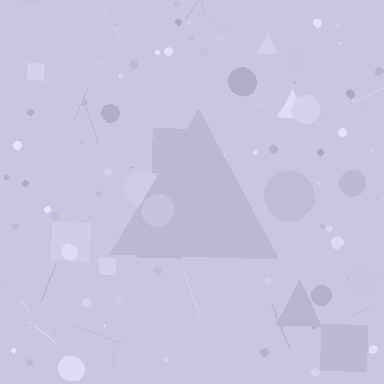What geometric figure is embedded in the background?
A triangle is embedded in the background.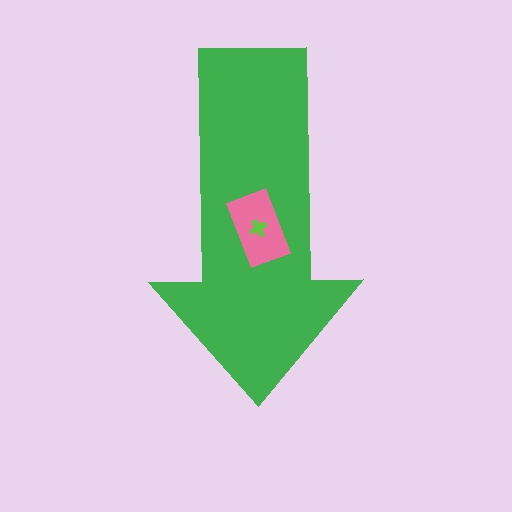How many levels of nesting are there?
3.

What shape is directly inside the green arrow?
The pink rectangle.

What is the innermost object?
The lime cross.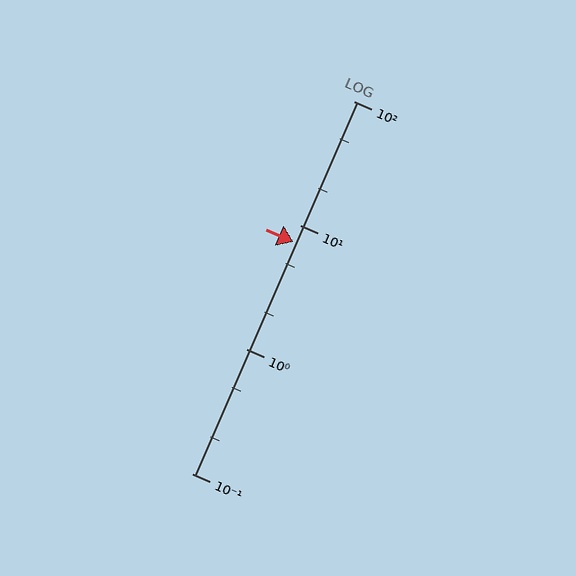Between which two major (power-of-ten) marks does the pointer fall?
The pointer is between 1 and 10.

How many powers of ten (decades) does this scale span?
The scale spans 3 decades, from 0.1 to 100.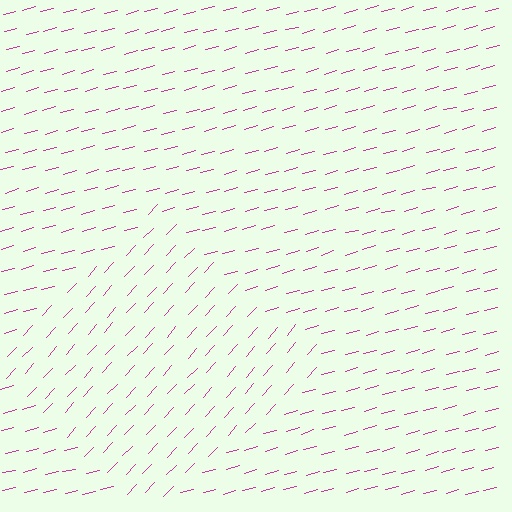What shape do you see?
I see a diamond.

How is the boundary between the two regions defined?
The boundary is defined purely by a change in line orientation (approximately 32 degrees difference). All lines are the same color and thickness.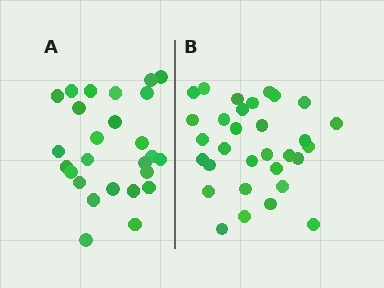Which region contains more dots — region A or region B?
Region B (the right region) has more dots.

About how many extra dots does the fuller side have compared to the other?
Region B has about 5 more dots than region A.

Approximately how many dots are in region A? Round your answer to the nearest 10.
About 30 dots. (The exact count is 26, which rounds to 30.)